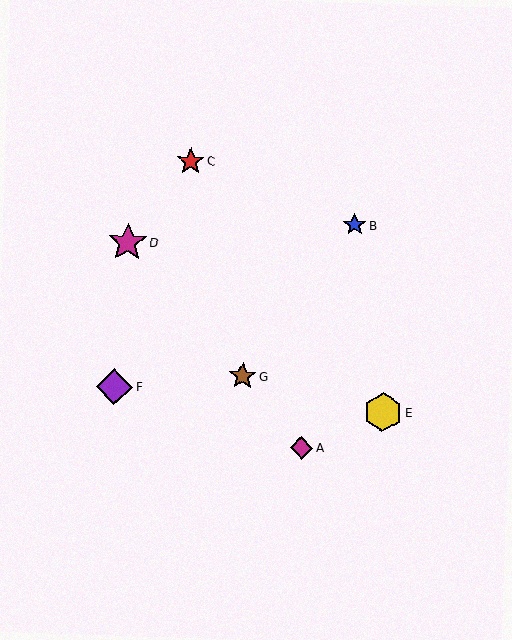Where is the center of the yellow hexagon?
The center of the yellow hexagon is at (383, 412).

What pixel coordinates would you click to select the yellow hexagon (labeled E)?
Click at (383, 412) to select the yellow hexagon E.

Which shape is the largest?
The yellow hexagon (labeled E) is the largest.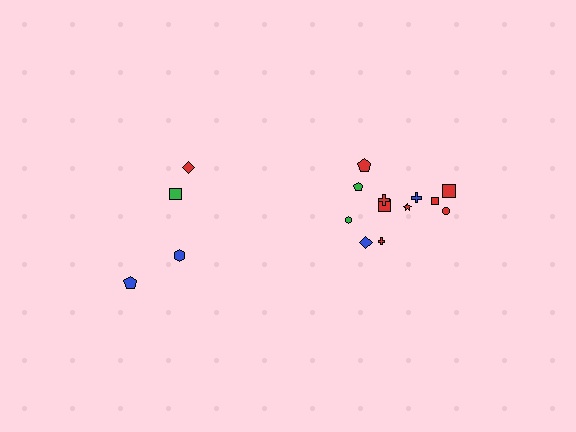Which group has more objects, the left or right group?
The right group.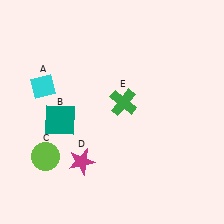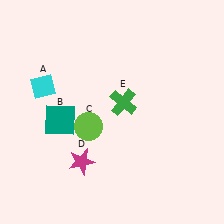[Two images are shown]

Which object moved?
The lime circle (C) moved right.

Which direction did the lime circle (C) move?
The lime circle (C) moved right.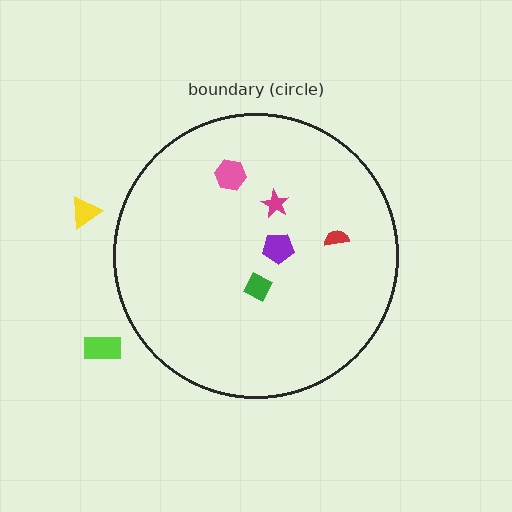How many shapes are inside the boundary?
5 inside, 2 outside.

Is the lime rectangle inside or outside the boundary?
Outside.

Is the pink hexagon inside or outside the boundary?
Inside.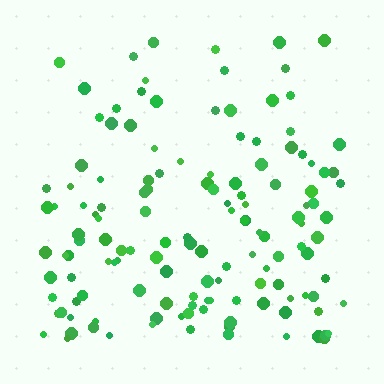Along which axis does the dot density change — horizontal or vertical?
Vertical.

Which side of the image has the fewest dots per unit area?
The top.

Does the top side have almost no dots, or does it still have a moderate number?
Still a moderate number, just noticeably fewer than the bottom.